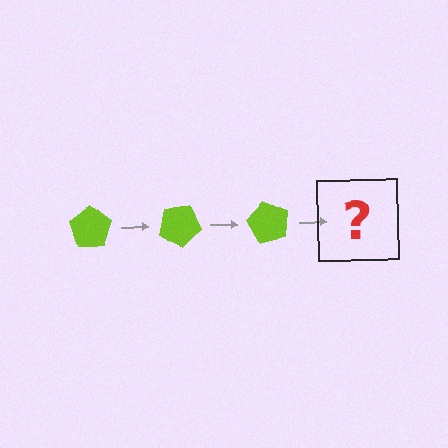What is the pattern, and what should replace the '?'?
The pattern is that the pentagon rotates 30 degrees each step. The '?' should be a lime pentagon rotated 90 degrees.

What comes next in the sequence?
The next element should be a lime pentagon rotated 90 degrees.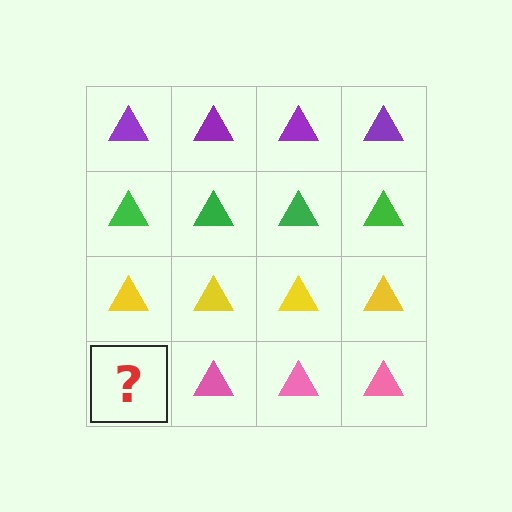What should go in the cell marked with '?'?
The missing cell should contain a pink triangle.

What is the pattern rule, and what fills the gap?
The rule is that each row has a consistent color. The gap should be filled with a pink triangle.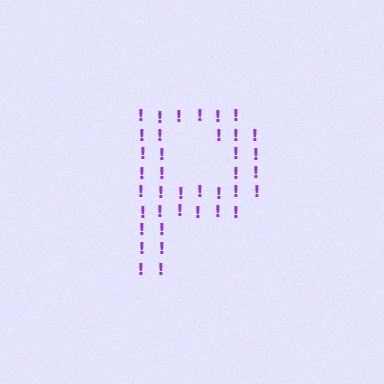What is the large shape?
The large shape is the letter P.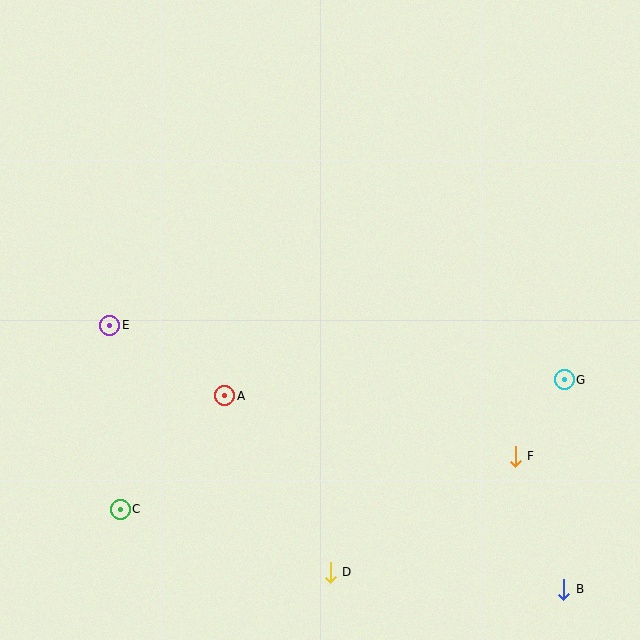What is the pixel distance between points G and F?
The distance between G and F is 90 pixels.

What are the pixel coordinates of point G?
Point G is at (564, 380).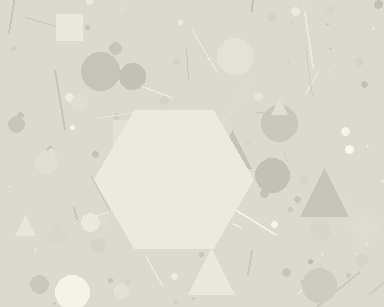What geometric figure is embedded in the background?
A hexagon is embedded in the background.